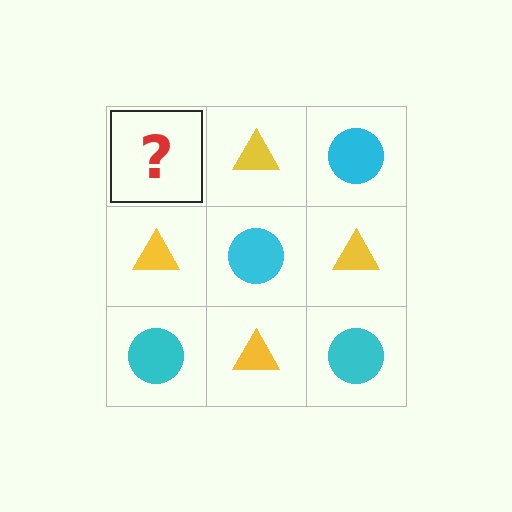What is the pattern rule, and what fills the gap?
The rule is that it alternates cyan circle and yellow triangle in a checkerboard pattern. The gap should be filled with a cyan circle.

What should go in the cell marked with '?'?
The missing cell should contain a cyan circle.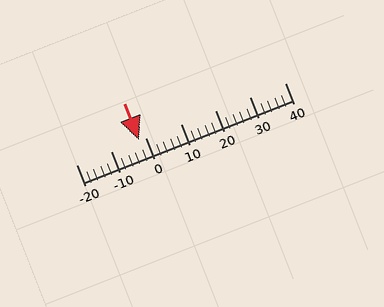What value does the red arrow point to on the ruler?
The red arrow points to approximately -2.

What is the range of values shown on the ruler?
The ruler shows values from -20 to 40.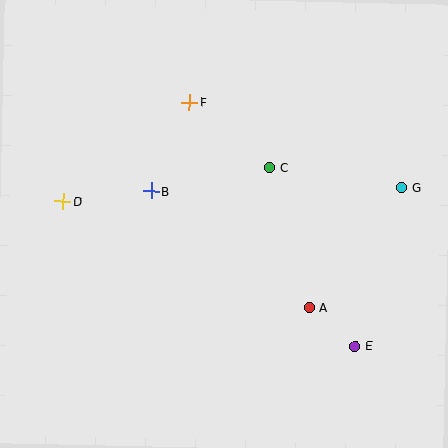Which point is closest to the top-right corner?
Point G is closest to the top-right corner.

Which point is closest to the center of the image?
Point C at (270, 168) is closest to the center.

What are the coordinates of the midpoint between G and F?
The midpoint between G and F is at (296, 145).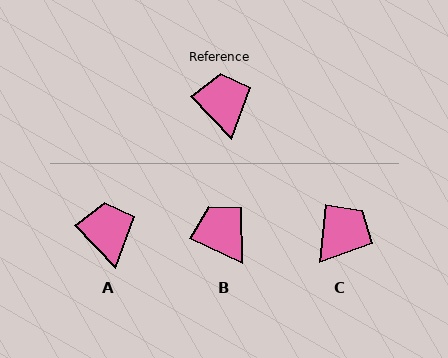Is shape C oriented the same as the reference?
No, it is off by about 49 degrees.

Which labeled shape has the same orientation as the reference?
A.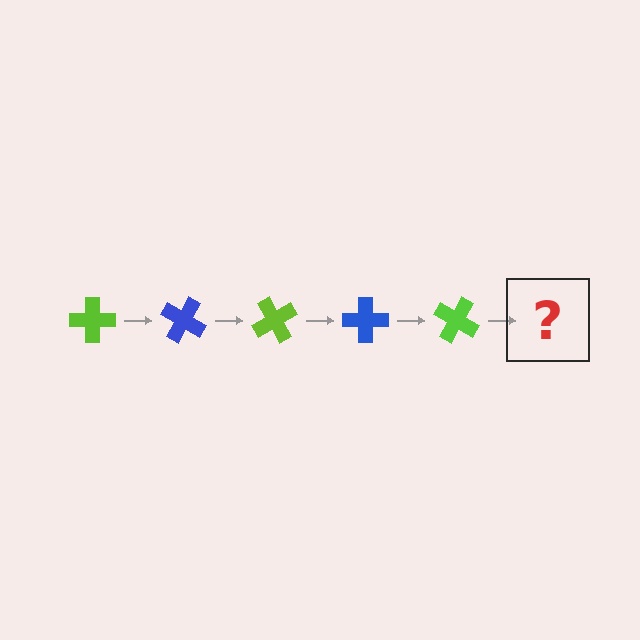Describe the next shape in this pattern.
It should be a blue cross, rotated 150 degrees from the start.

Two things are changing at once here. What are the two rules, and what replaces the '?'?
The two rules are that it rotates 30 degrees each step and the color cycles through lime and blue. The '?' should be a blue cross, rotated 150 degrees from the start.